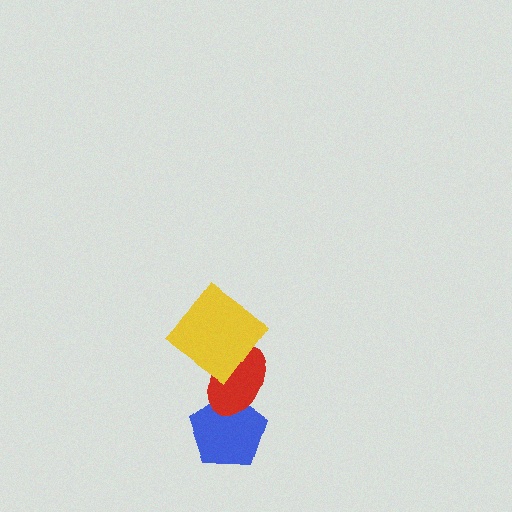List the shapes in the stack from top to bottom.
From top to bottom: the yellow diamond, the red ellipse, the blue pentagon.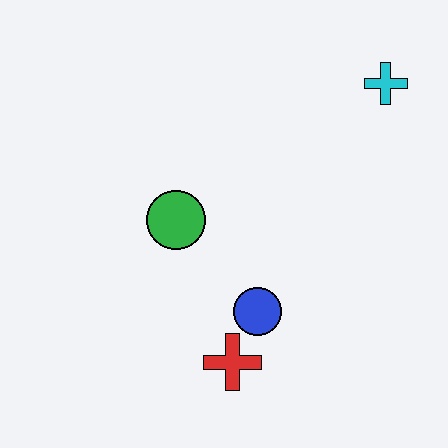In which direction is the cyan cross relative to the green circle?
The cyan cross is to the right of the green circle.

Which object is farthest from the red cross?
The cyan cross is farthest from the red cross.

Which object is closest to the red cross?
The blue circle is closest to the red cross.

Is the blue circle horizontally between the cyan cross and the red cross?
Yes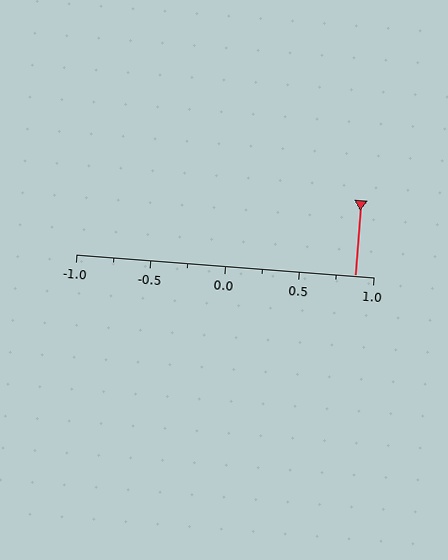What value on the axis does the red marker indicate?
The marker indicates approximately 0.88.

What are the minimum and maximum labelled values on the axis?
The axis runs from -1.0 to 1.0.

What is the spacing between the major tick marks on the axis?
The major ticks are spaced 0.5 apart.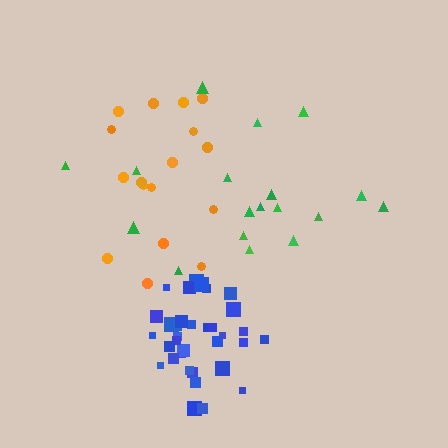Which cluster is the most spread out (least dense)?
Green.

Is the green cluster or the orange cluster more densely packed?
Orange.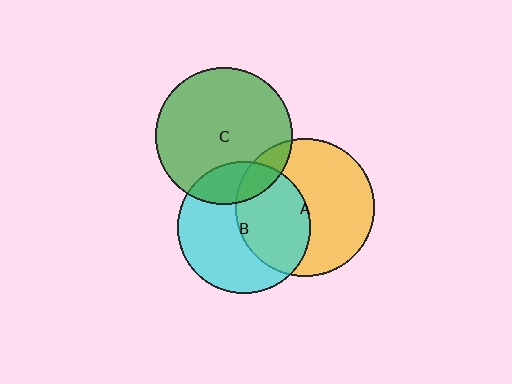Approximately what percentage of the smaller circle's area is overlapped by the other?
Approximately 20%.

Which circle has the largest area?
Circle A (yellow).